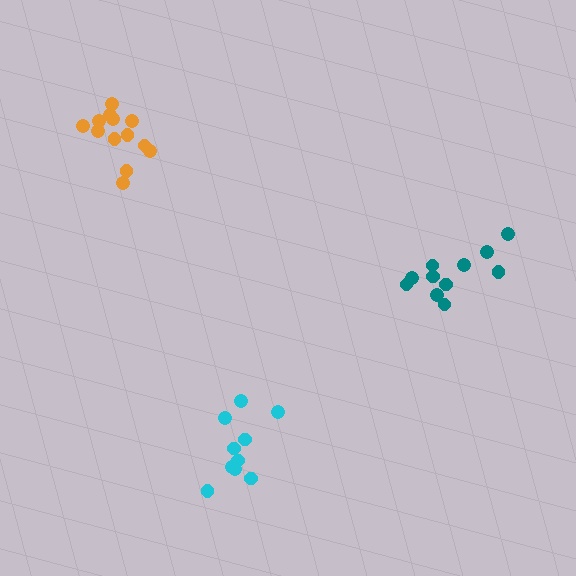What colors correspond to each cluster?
The clusters are colored: teal, cyan, orange.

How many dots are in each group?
Group 1: 11 dots, Group 2: 10 dots, Group 3: 13 dots (34 total).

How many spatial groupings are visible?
There are 3 spatial groupings.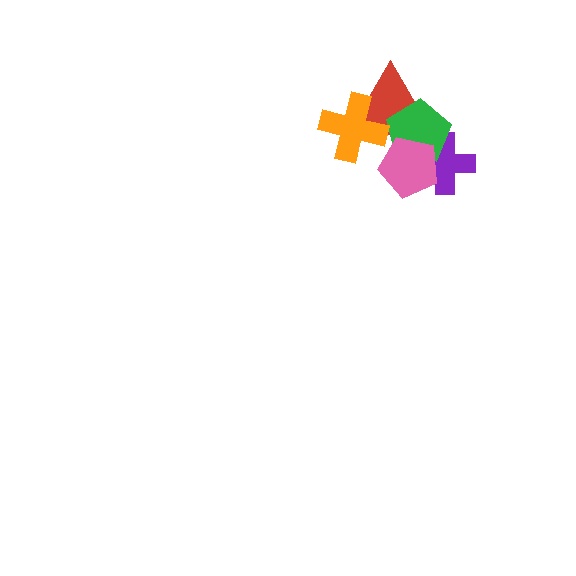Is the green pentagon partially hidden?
Yes, it is partially covered by another shape.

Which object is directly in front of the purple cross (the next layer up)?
The green pentagon is directly in front of the purple cross.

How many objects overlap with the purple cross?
2 objects overlap with the purple cross.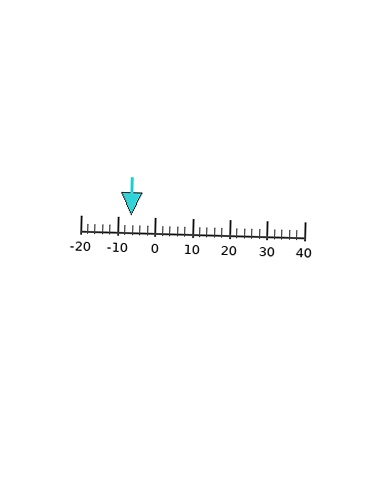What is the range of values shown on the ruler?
The ruler shows values from -20 to 40.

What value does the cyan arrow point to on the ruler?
The cyan arrow points to approximately -6.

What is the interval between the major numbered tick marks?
The major tick marks are spaced 10 units apart.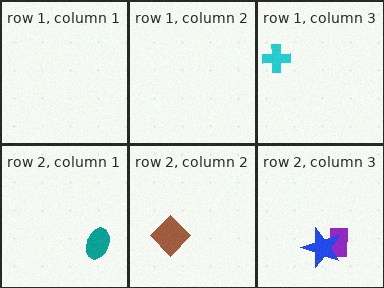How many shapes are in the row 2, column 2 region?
1.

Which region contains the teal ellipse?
The row 2, column 1 region.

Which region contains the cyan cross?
The row 1, column 3 region.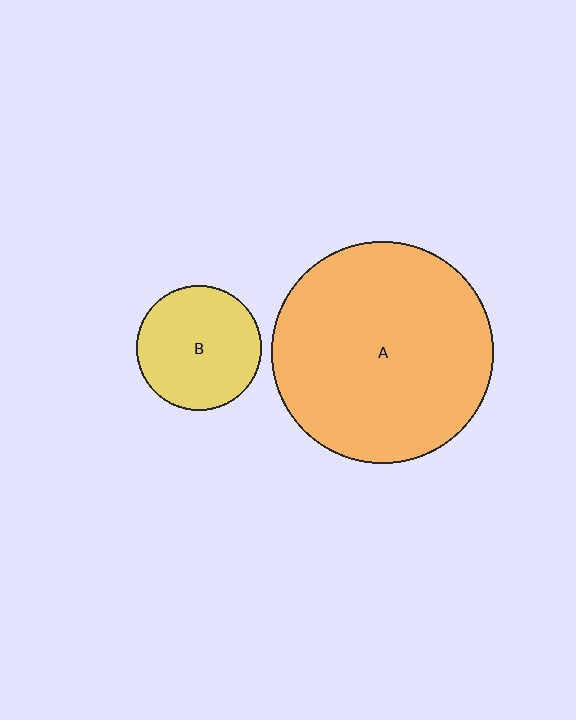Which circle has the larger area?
Circle A (orange).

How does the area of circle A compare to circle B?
Approximately 3.2 times.